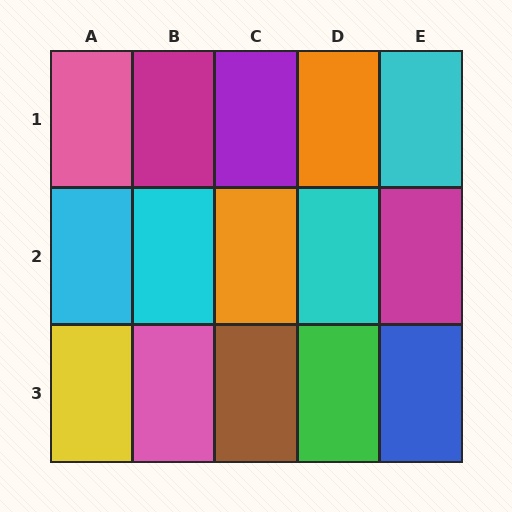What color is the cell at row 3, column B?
Pink.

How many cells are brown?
1 cell is brown.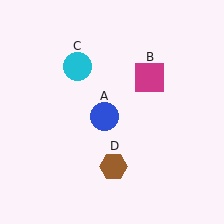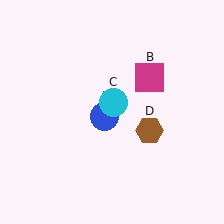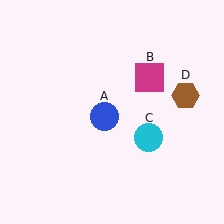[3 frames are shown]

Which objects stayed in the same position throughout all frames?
Blue circle (object A) and magenta square (object B) remained stationary.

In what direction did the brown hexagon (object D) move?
The brown hexagon (object D) moved up and to the right.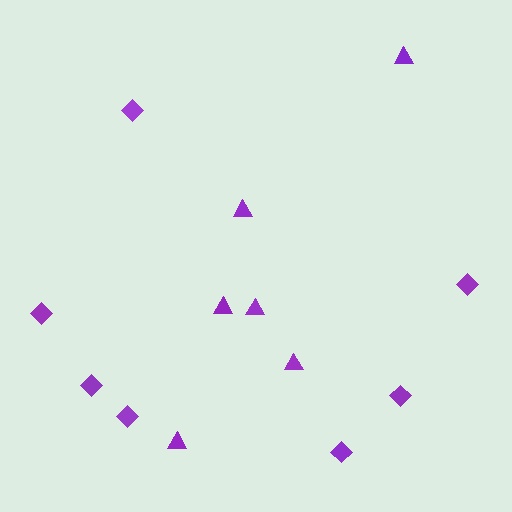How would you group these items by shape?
There are 2 groups: one group of diamonds (7) and one group of triangles (6).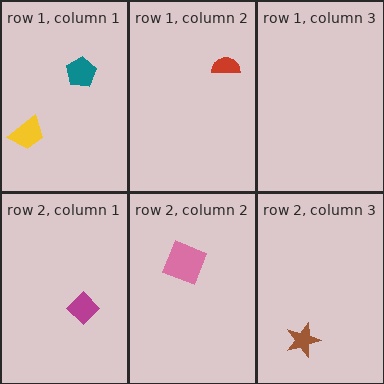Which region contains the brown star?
The row 2, column 3 region.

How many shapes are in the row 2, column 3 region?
1.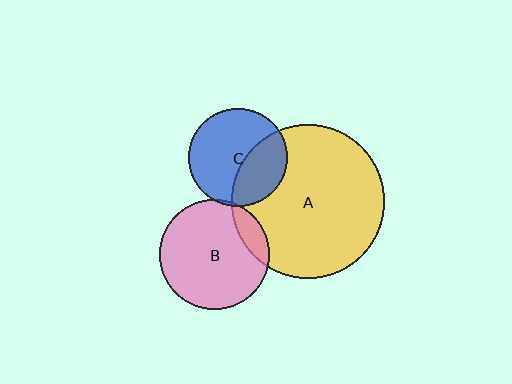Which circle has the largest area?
Circle A (yellow).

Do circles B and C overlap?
Yes.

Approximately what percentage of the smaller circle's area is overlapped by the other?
Approximately 5%.